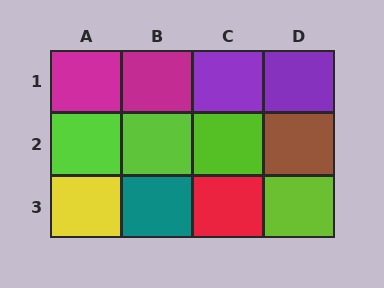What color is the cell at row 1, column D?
Purple.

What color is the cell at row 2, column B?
Lime.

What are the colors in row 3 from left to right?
Yellow, teal, red, lime.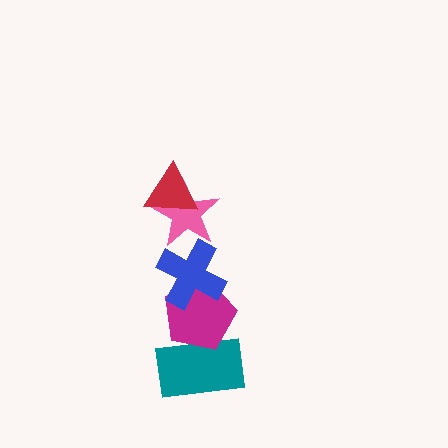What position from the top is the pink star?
The pink star is 2nd from the top.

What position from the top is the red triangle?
The red triangle is 1st from the top.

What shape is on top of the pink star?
The red triangle is on top of the pink star.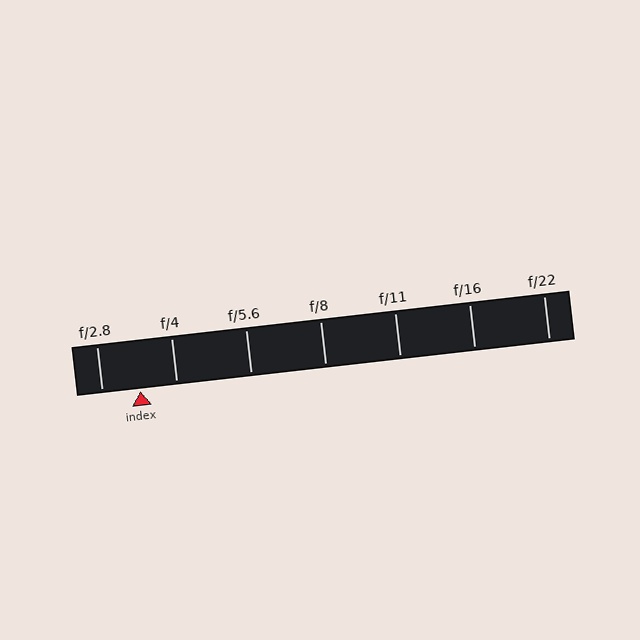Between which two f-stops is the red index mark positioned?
The index mark is between f/2.8 and f/4.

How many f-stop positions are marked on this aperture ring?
There are 7 f-stop positions marked.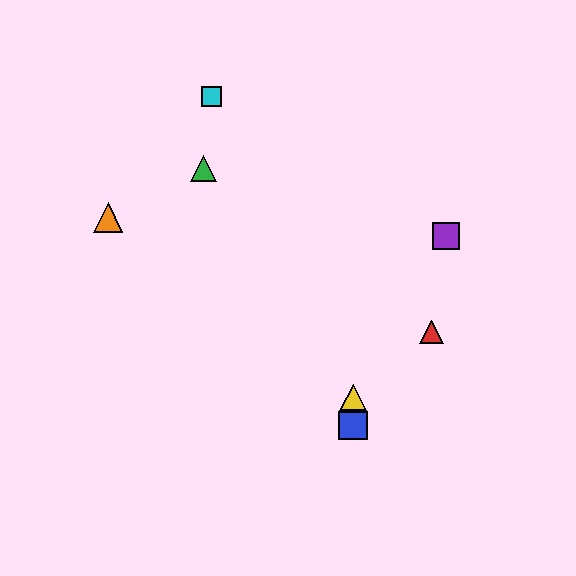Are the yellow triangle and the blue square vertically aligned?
Yes, both are at x≈353.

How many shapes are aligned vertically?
2 shapes (the blue square, the yellow triangle) are aligned vertically.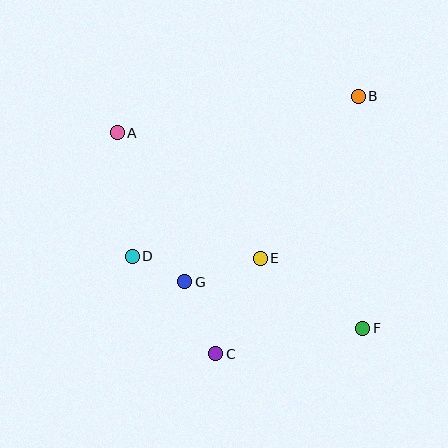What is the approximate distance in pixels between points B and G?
The distance between B and G is approximately 254 pixels.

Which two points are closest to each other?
Points D and G are closest to each other.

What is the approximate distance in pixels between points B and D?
The distance between B and D is approximately 277 pixels.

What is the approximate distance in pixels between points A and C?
The distance between A and C is approximately 242 pixels.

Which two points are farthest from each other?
Points A and F are farthest from each other.